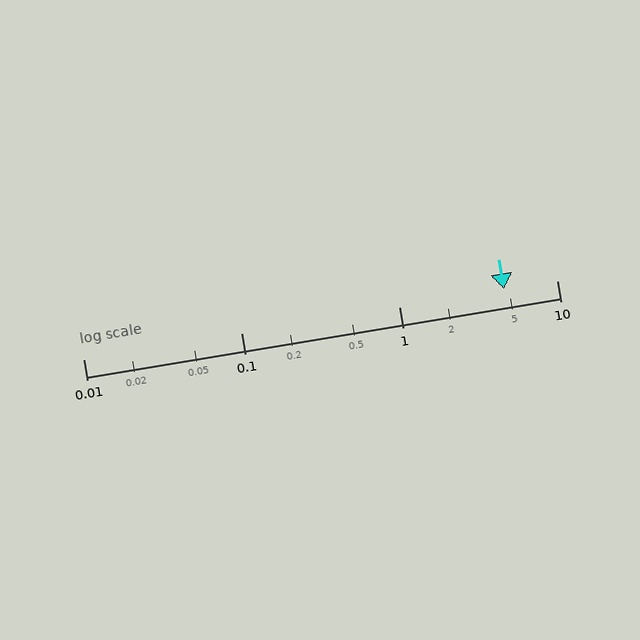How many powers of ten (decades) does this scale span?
The scale spans 3 decades, from 0.01 to 10.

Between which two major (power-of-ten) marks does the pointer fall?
The pointer is between 1 and 10.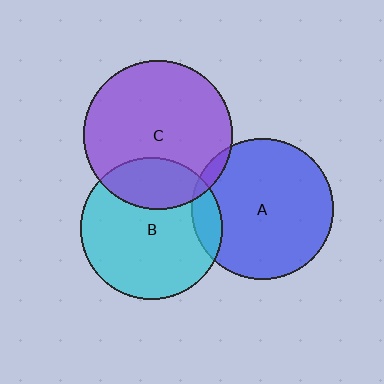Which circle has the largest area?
Circle C (purple).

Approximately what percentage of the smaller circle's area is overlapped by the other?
Approximately 5%.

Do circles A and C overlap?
Yes.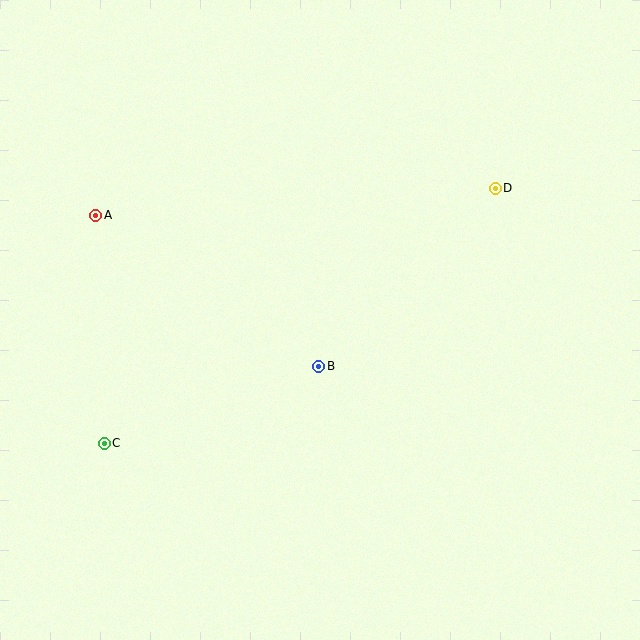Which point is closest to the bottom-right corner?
Point B is closest to the bottom-right corner.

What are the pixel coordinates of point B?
Point B is at (319, 366).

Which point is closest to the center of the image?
Point B at (319, 366) is closest to the center.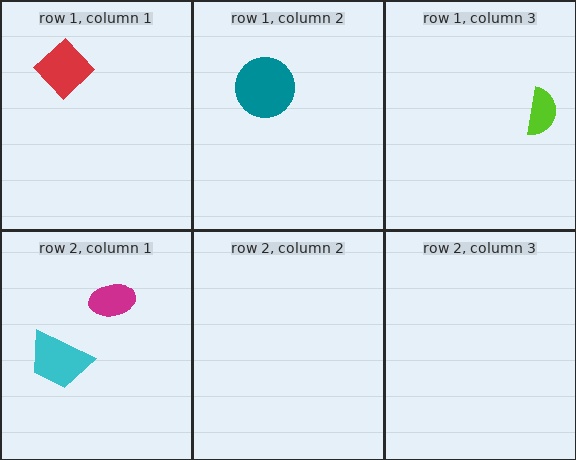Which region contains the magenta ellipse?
The row 2, column 1 region.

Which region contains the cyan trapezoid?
The row 2, column 1 region.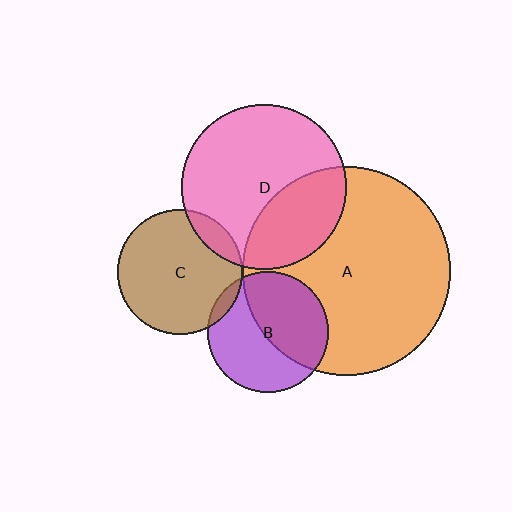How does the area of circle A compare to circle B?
Approximately 3.0 times.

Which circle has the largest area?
Circle A (orange).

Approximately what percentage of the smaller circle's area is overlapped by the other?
Approximately 5%.